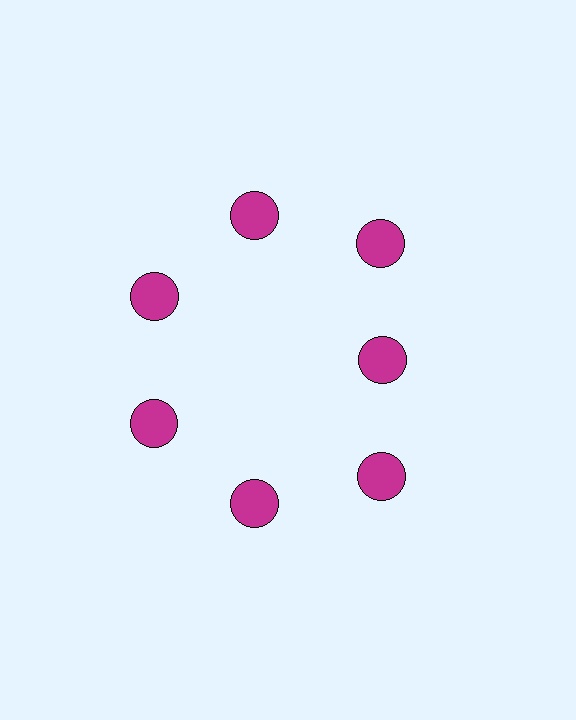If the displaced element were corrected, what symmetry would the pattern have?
It would have 7-fold rotational symmetry — the pattern would map onto itself every 51 degrees.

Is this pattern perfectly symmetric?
No. The 7 magenta circles are arranged in a ring, but one element near the 3 o'clock position is pulled inward toward the center, breaking the 7-fold rotational symmetry.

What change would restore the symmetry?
The symmetry would be restored by moving it outward, back onto the ring so that all 7 circles sit at equal angles and equal distance from the center.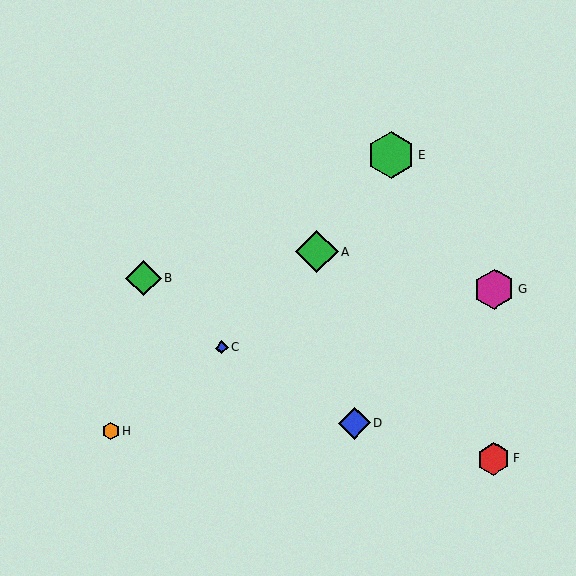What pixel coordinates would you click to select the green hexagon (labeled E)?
Click at (391, 155) to select the green hexagon E.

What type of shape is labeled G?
Shape G is a magenta hexagon.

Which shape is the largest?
The green hexagon (labeled E) is the largest.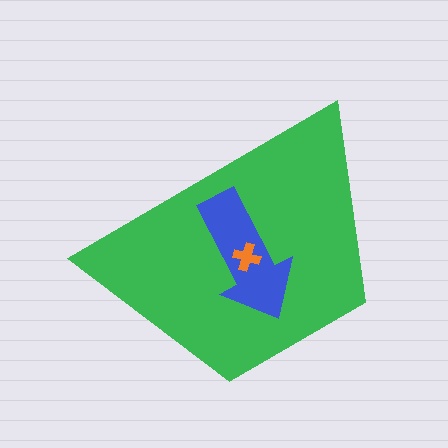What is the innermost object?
The orange cross.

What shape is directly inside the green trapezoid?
The blue arrow.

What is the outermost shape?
The green trapezoid.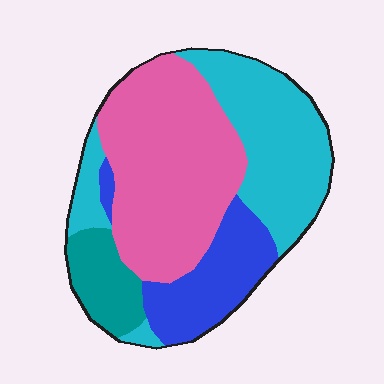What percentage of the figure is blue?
Blue takes up about one sixth (1/6) of the figure.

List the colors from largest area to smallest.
From largest to smallest: pink, cyan, blue, teal.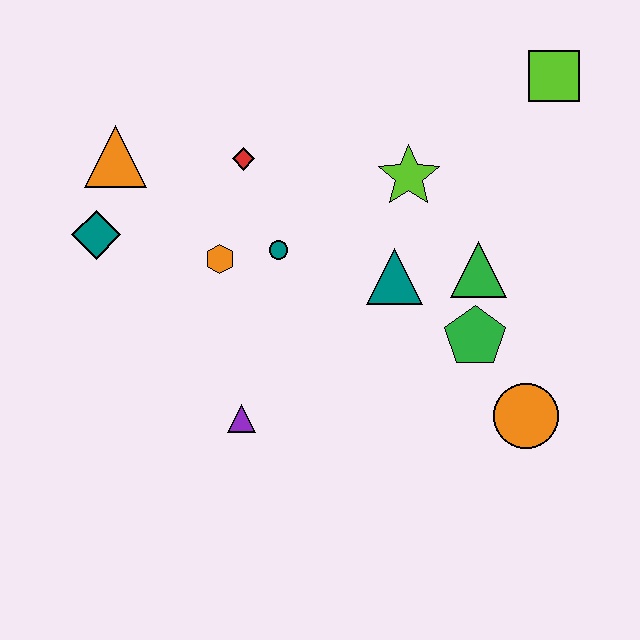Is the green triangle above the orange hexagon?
No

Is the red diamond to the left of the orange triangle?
No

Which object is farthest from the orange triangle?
The orange circle is farthest from the orange triangle.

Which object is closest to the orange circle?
The green pentagon is closest to the orange circle.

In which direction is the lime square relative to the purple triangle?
The lime square is above the purple triangle.